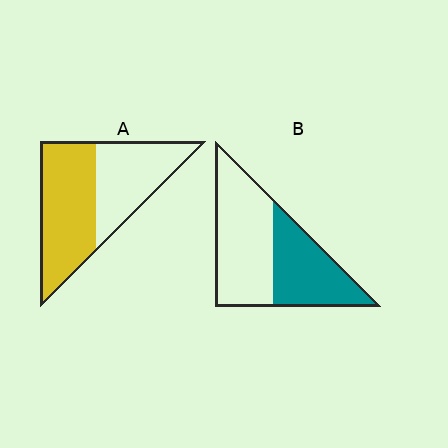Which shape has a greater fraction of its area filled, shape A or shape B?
Shape A.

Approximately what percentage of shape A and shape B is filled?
A is approximately 55% and B is approximately 40%.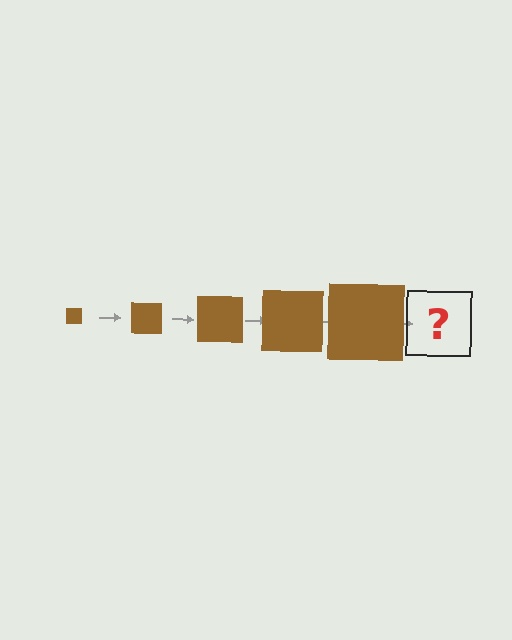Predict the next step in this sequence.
The next step is a brown square, larger than the previous one.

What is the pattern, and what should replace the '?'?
The pattern is that the square gets progressively larger each step. The '?' should be a brown square, larger than the previous one.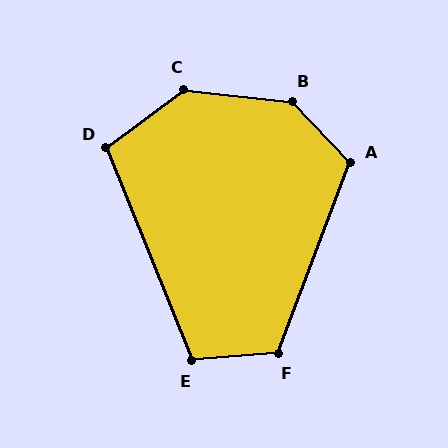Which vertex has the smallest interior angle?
D, at approximately 105 degrees.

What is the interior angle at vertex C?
Approximately 137 degrees (obtuse).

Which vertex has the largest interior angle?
B, at approximately 139 degrees.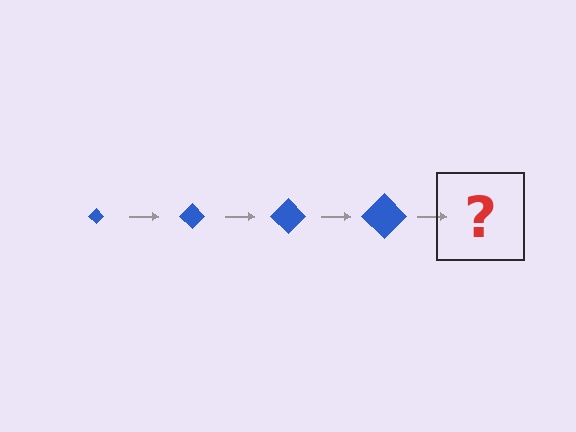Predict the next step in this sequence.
The next step is a blue diamond, larger than the previous one.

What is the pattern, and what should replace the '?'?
The pattern is that the diamond gets progressively larger each step. The '?' should be a blue diamond, larger than the previous one.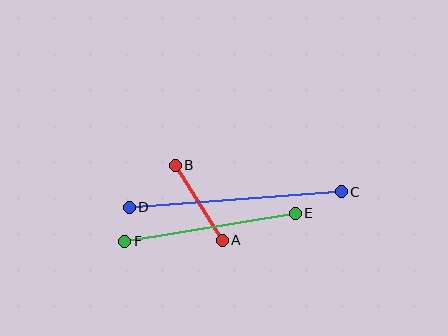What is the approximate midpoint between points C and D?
The midpoint is at approximately (235, 199) pixels.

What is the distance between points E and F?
The distance is approximately 173 pixels.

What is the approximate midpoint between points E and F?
The midpoint is at approximately (210, 227) pixels.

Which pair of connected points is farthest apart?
Points C and D are farthest apart.